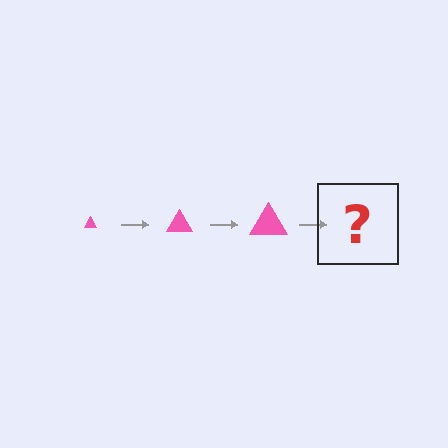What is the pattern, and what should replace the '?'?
The pattern is that the triangle gets progressively larger each step. The '?' should be a pink triangle, larger than the previous one.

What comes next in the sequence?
The next element should be a pink triangle, larger than the previous one.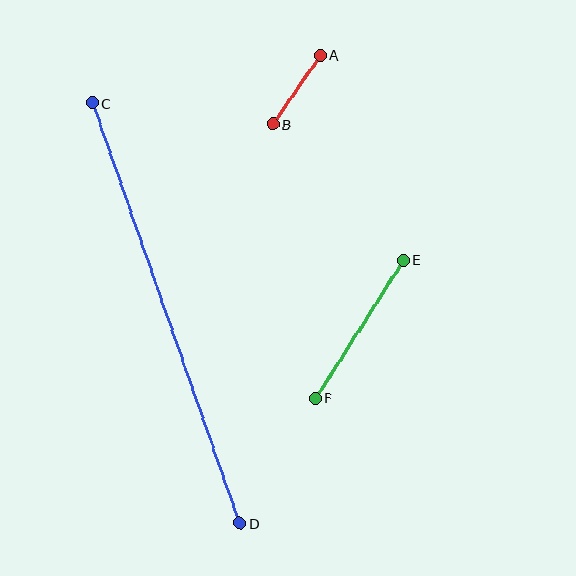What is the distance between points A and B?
The distance is approximately 84 pixels.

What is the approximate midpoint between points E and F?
The midpoint is at approximately (359, 329) pixels.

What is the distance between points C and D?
The distance is approximately 445 pixels.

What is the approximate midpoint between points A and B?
The midpoint is at approximately (297, 90) pixels.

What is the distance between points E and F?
The distance is approximately 164 pixels.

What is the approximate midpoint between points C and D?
The midpoint is at approximately (166, 313) pixels.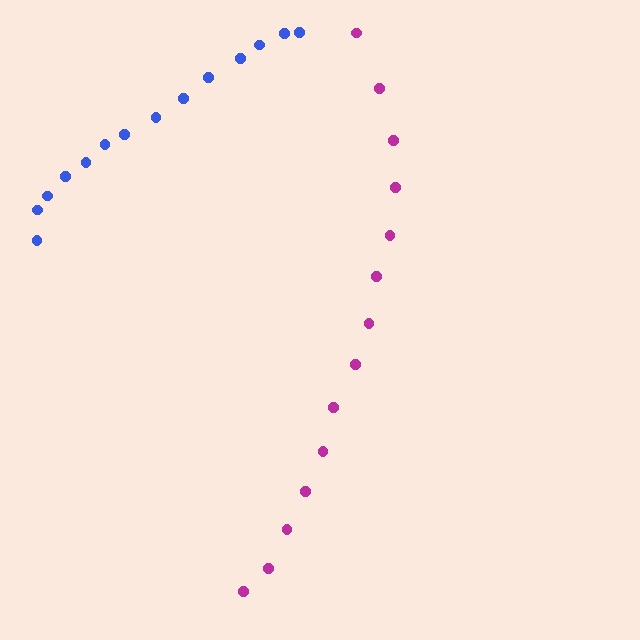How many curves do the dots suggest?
There are 2 distinct paths.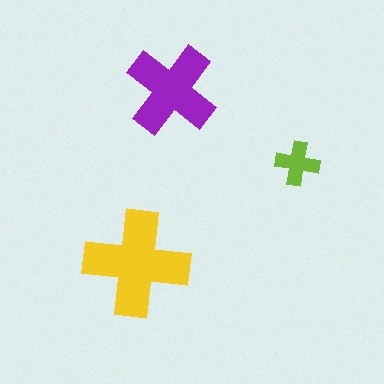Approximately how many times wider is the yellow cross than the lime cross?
About 2.5 times wider.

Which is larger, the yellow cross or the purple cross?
The yellow one.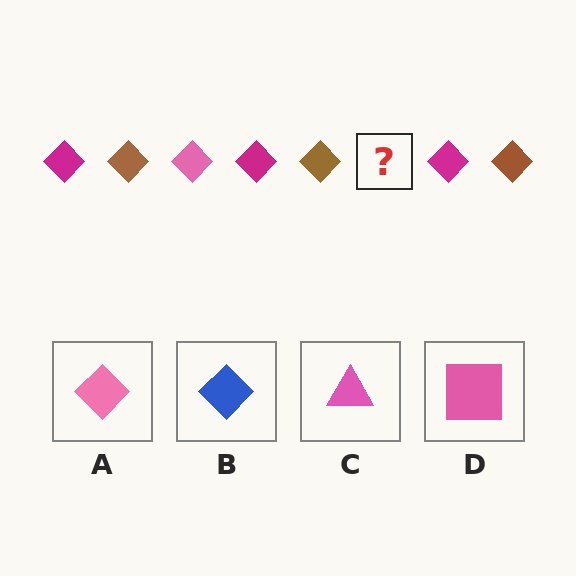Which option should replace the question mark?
Option A.